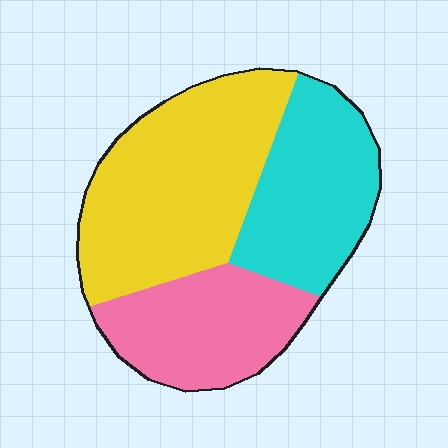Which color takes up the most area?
Yellow, at roughly 45%.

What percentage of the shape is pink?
Pink covers 26% of the shape.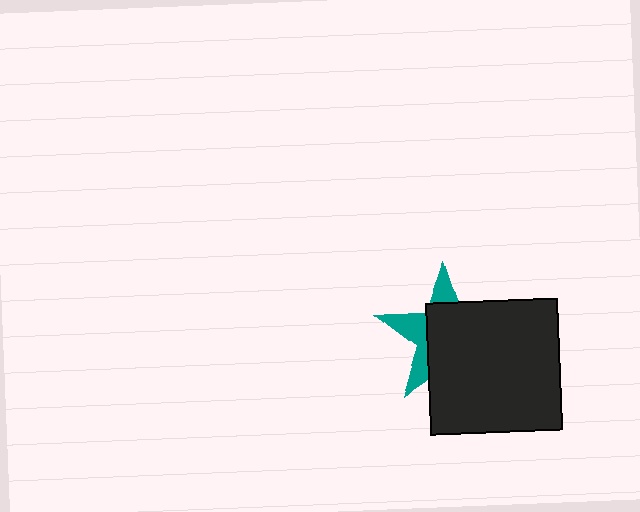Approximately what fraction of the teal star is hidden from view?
Roughly 64% of the teal star is hidden behind the black square.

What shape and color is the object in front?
The object in front is a black square.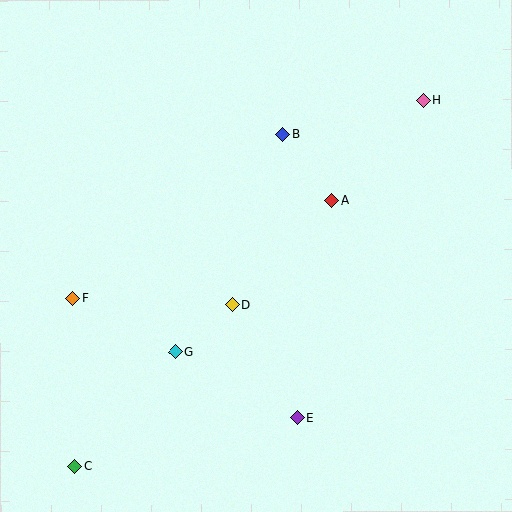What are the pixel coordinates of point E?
Point E is at (297, 418).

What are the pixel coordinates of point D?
Point D is at (233, 305).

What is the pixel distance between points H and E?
The distance between H and E is 342 pixels.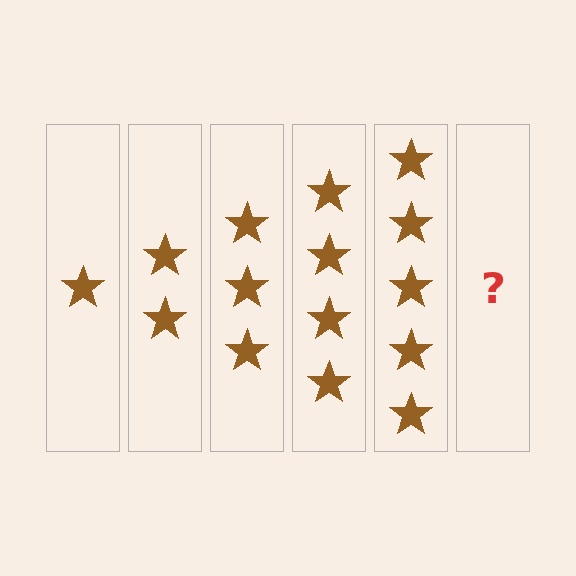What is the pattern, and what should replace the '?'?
The pattern is that each step adds one more star. The '?' should be 6 stars.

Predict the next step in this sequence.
The next step is 6 stars.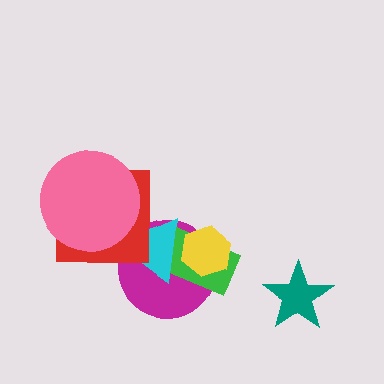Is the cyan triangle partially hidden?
Yes, it is partially covered by another shape.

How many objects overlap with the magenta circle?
4 objects overlap with the magenta circle.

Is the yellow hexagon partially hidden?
No, no other shape covers it.